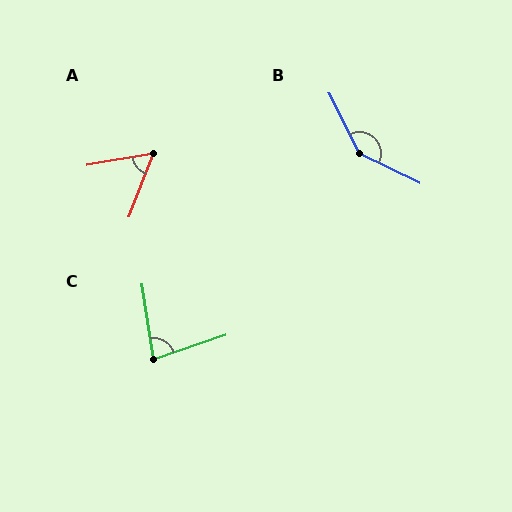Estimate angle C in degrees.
Approximately 79 degrees.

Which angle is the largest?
B, at approximately 143 degrees.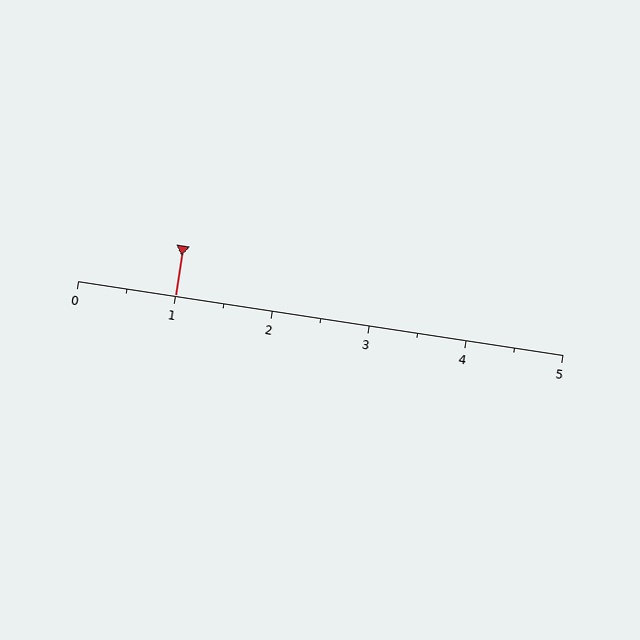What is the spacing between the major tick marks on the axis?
The major ticks are spaced 1 apart.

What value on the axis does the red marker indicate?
The marker indicates approximately 1.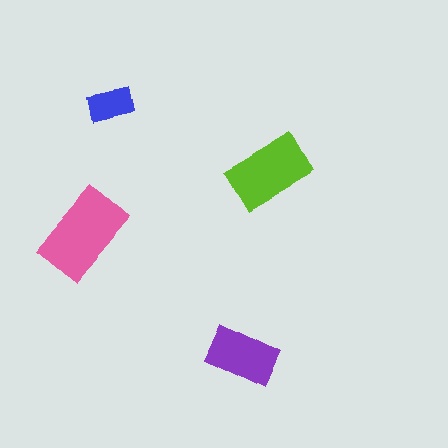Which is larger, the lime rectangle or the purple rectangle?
The lime one.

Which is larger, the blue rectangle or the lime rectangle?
The lime one.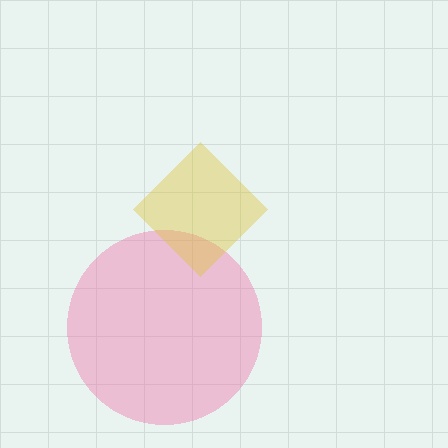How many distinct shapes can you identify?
There are 2 distinct shapes: a pink circle, a yellow diamond.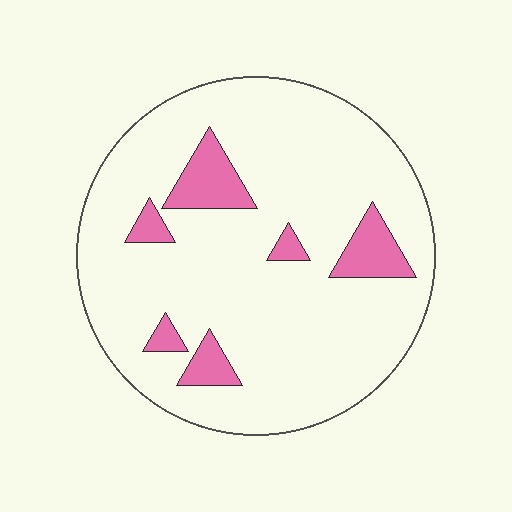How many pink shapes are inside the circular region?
6.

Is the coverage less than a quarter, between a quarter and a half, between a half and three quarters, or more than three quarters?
Less than a quarter.